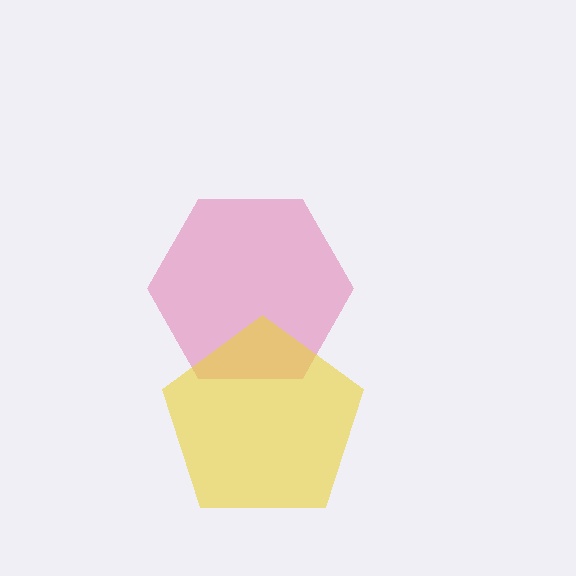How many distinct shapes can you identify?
There are 2 distinct shapes: a pink hexagon, a yellow pentagon.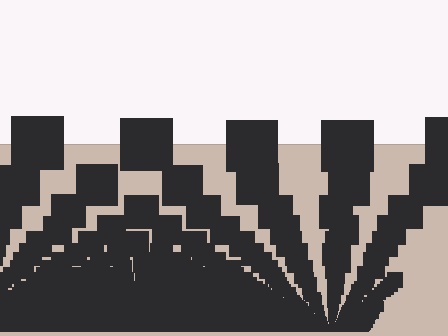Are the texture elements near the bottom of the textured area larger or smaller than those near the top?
Smaller. The gradient is inverted — elements near the bottom are smaller and denser.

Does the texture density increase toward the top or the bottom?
Density increases toward the bottom.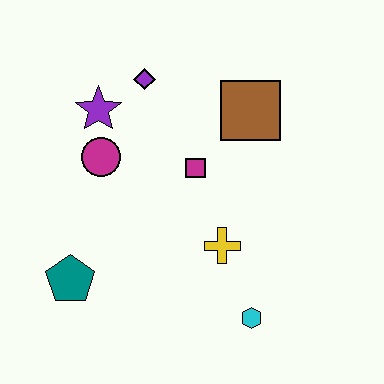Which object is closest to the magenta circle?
The purple star is closest to the magenta circle.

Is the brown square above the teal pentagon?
Yes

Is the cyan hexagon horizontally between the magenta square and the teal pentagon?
No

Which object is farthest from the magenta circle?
The cyan hexagon is farthest from the magenta circle.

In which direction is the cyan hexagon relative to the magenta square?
The cyan hexagon is below the magenta square.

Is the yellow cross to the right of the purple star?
Yes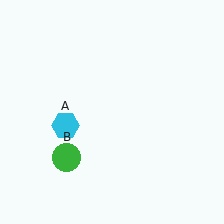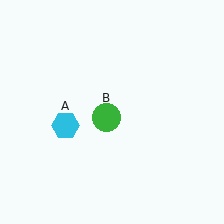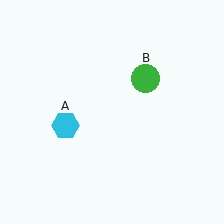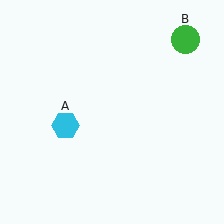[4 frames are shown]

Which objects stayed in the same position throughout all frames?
Cyan hexagon (object A) remained stationary.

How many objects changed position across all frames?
1 object changed position: green circle (object B).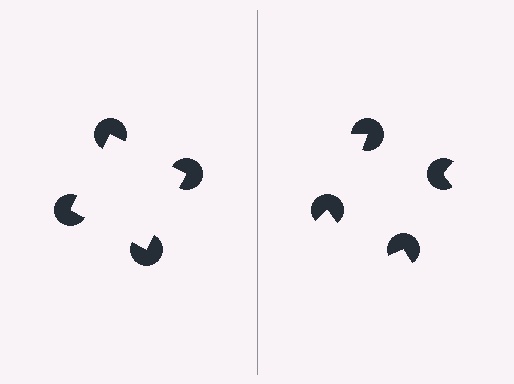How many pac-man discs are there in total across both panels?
8 — 4 on each side.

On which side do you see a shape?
An illusory square appears on the left side. On the right side the wedge cuts are rotated, so no coherent shape forms.